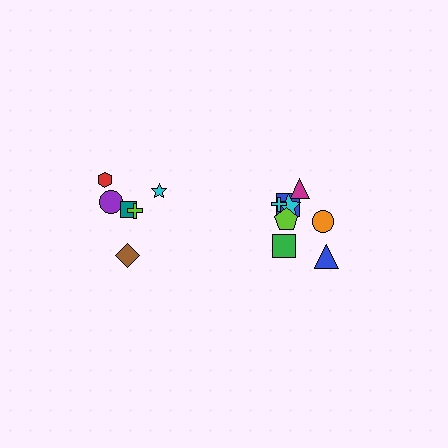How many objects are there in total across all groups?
There are 14 objects.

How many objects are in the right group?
There are 8 objects.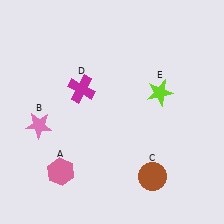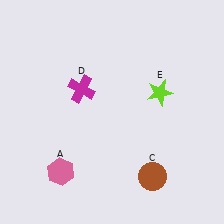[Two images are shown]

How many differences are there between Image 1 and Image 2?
There is 1 difference between the two images.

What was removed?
The pink star (B) was removed in Image 2.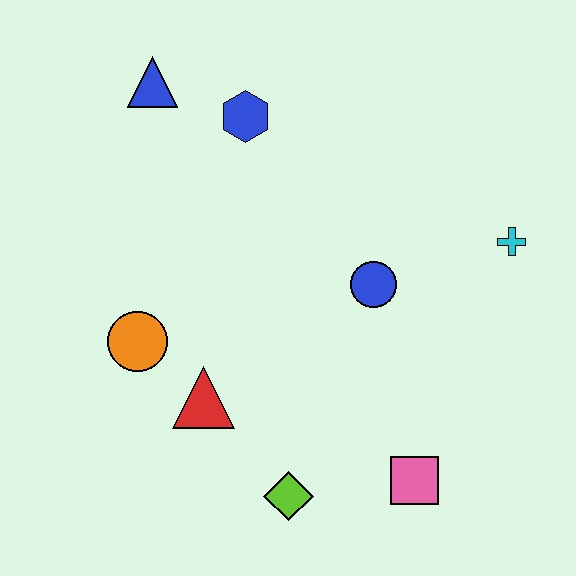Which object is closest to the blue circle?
The cyan cross is closest to the blue circle.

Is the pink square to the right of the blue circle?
Yes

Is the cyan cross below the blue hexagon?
Yes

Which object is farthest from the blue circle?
The blue triangle is farthest from the blue circle.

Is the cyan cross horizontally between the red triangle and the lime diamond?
No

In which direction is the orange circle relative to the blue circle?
The orange circle is to the left of the blue circle.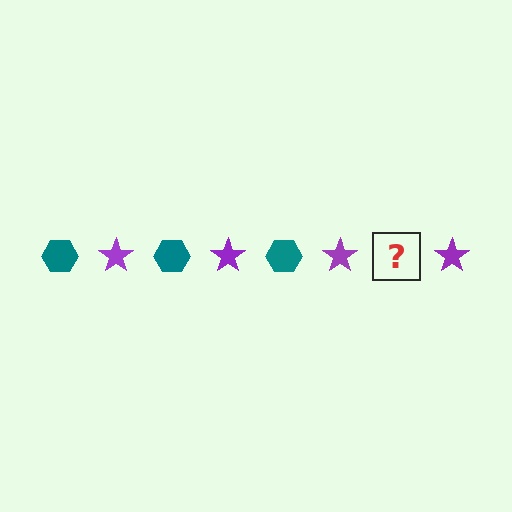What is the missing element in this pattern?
The missing element is a teal hexagon.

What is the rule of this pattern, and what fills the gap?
The rule is that the pattern alternates between teal hexagon and purple star. The gap should be filled with a teal hexagon.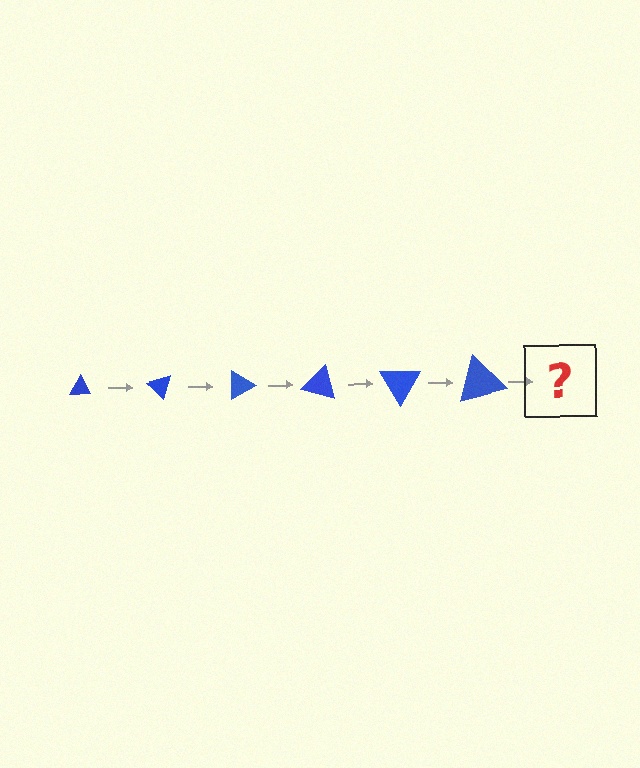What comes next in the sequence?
The next element should be a triangle, larger than the previous one and rotated 270 degrees from the start.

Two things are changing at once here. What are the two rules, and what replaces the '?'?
The two rules are that the triangle grows larger each step and it rotates 45 degrees each step. The '?' should be a triangle, larger than the previous one and rotated 270 degrees from the start.